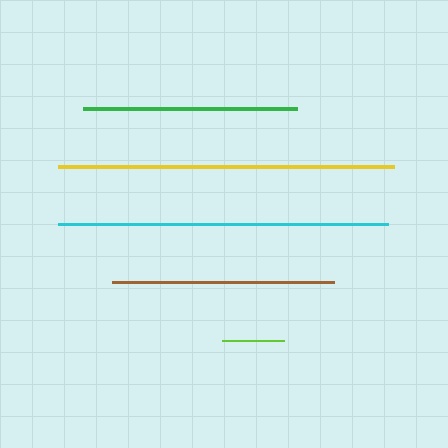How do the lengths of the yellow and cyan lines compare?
The yellow and cyan lines are approximately the same length.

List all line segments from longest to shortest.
From longest to shortest: yellow, cyan, brown, green, lime.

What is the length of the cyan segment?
The cyan segment is approximately 330 pixels long.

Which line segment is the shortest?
The lime line is the shortest at approximately 63 pixels.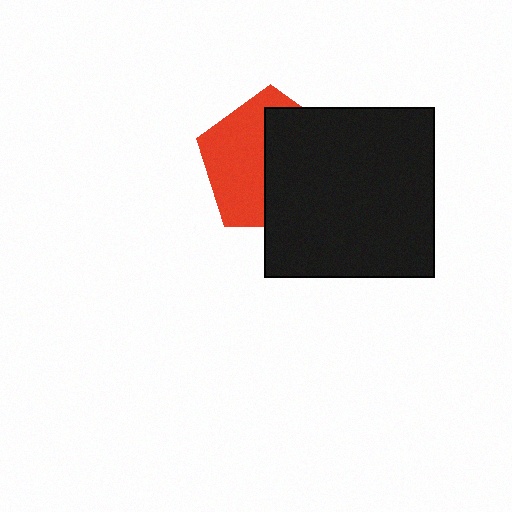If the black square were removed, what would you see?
You would see the complete red pentagon.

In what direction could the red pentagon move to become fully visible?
The red pentagon could move left. That would shift it out from behind the black square entirely.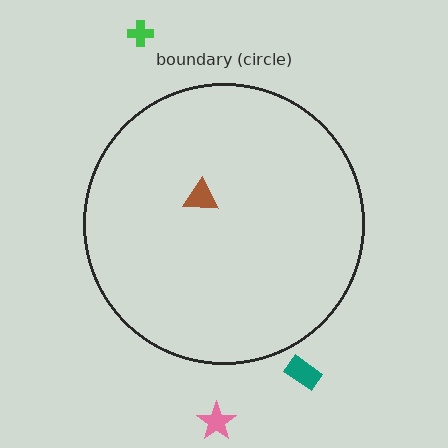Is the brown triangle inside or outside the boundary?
Inside.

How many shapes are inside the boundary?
1 inside, 3 outside.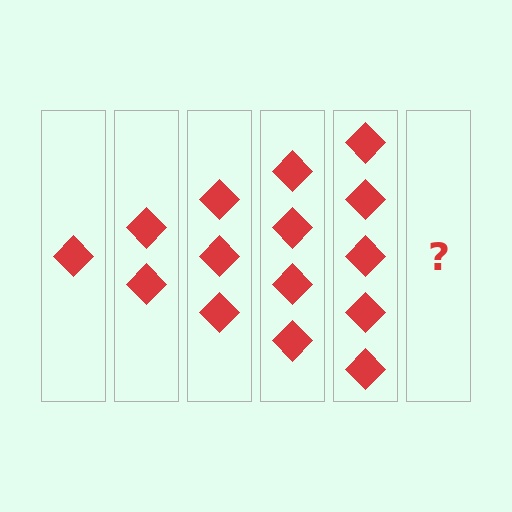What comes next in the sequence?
The next element should be 6 diamonds.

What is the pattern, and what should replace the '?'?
The pattern is that each step adds one more diamond. The '?' should be 6 diamonds.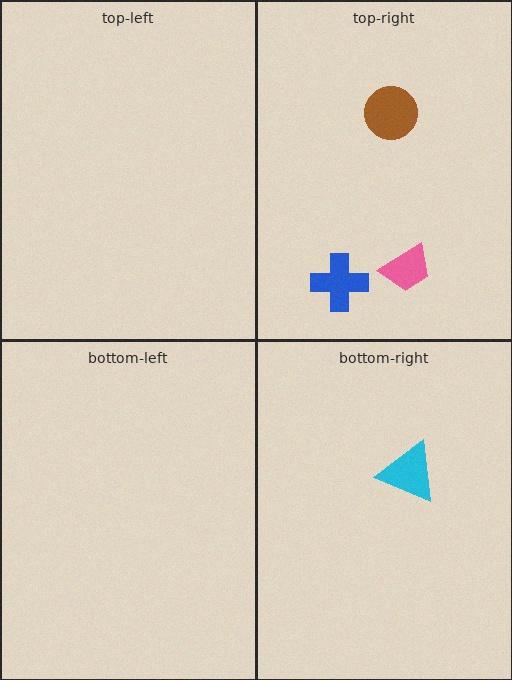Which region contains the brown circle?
The top-right region.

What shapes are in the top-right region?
The brown circle, the pink trapezoid, the blue cross.